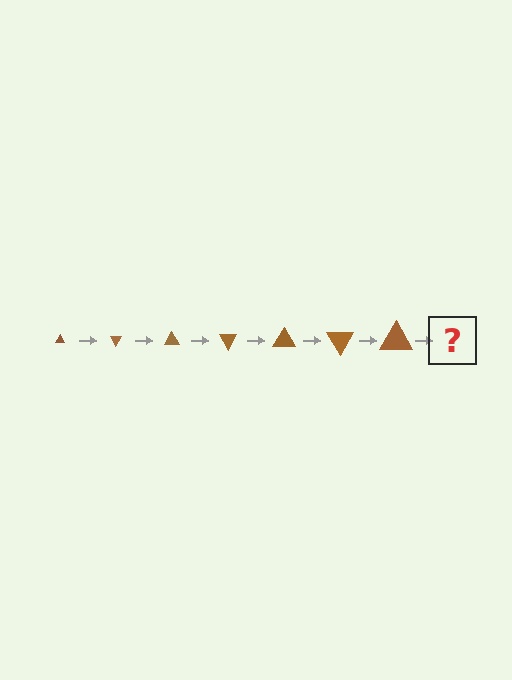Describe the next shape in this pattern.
It should be a triangle, larger than the previous one and rotated 420 degrees from the start.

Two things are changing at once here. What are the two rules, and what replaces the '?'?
The two rules are that the triangle grows larger each step and it rotates 60 degrees each step. The '?' should be a triangle, larger than the previous one and rotated 420 degrees from the start.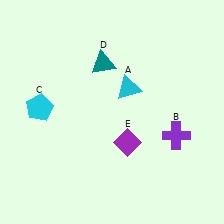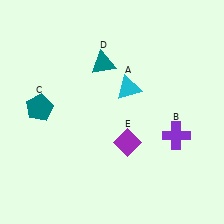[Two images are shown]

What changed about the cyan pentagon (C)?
In Image 1, C is cyan. In Image 2, it changed to teal.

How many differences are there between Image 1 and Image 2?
There is 1 difference between the two images.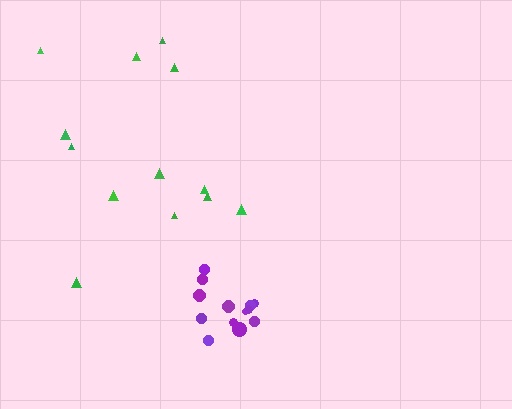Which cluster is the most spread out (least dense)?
Green.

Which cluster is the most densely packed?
Purple.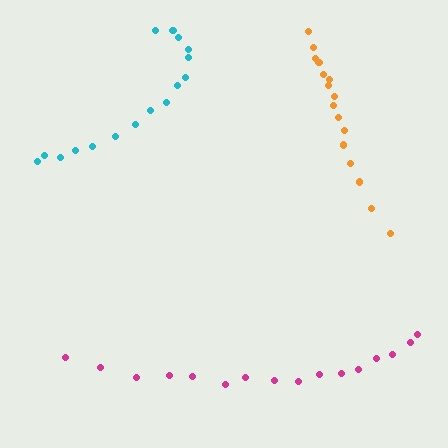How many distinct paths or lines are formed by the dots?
There are 3 distinct paths.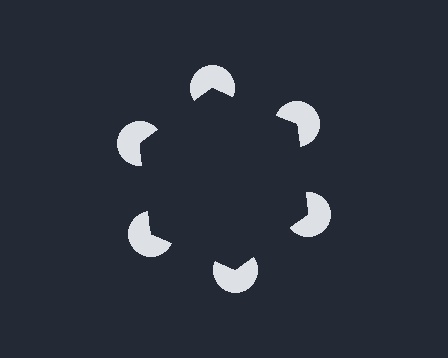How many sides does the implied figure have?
6 sides.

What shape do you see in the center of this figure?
An illusory hexagon — its edges are inferred from the aligned wedge cuts in the pac-man discs, not physically drawn.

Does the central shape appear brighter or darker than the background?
It typically appears slightly darker than the background, even though no actual brightness change is drawn.